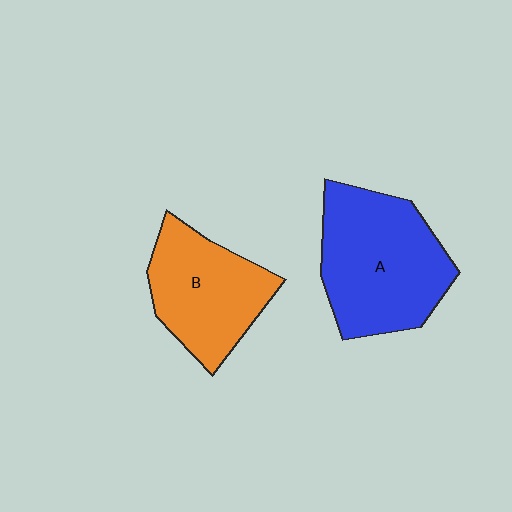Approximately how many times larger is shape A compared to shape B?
Approximately 1.3 times.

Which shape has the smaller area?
Shape B (orange).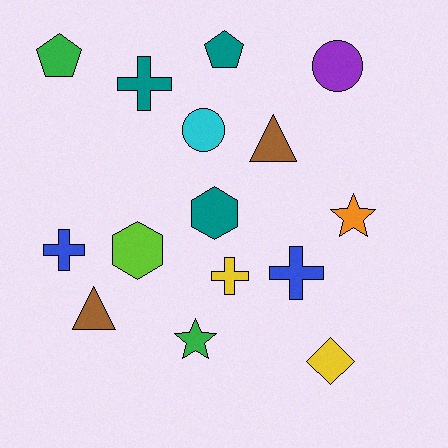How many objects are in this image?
There are 15 objects.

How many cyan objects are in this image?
There is 1 cyan object.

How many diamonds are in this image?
There is 1 diamond.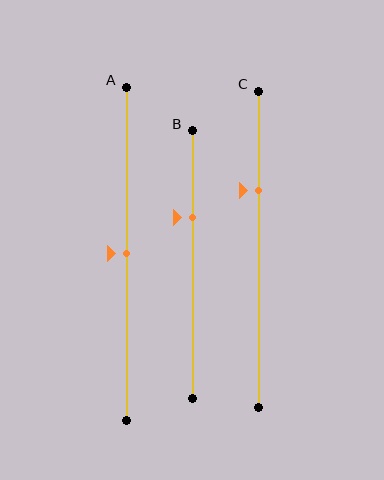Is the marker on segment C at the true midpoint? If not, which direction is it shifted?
No, the marker on segment C is shifted upward by about 19% of the segment length.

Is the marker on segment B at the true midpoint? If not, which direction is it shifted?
No, the marker on segment B is shifted upward by about 18% of the segment length.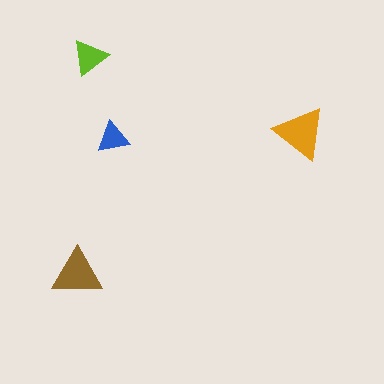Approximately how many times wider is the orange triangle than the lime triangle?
About 1.5 times wider.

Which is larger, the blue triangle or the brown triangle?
The brown one.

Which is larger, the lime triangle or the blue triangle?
The lime one.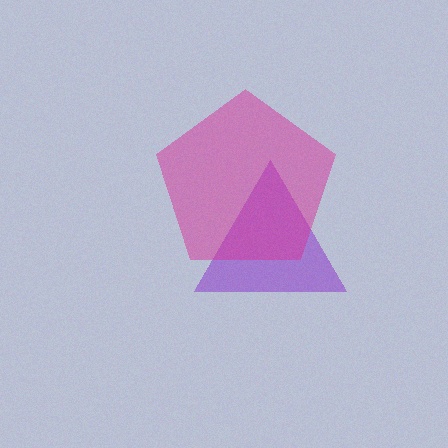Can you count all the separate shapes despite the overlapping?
Yes, there are 2 separate shapes.